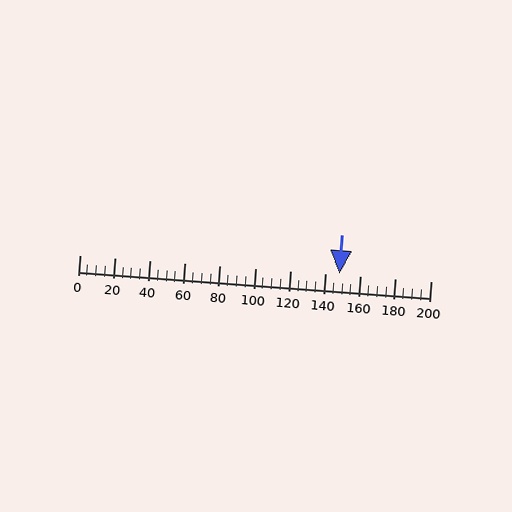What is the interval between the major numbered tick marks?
The major tick marks are spaced 20 units apart.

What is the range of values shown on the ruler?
The ruler shows values from 0 to 200.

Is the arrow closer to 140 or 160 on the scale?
The arrow is closer to 140.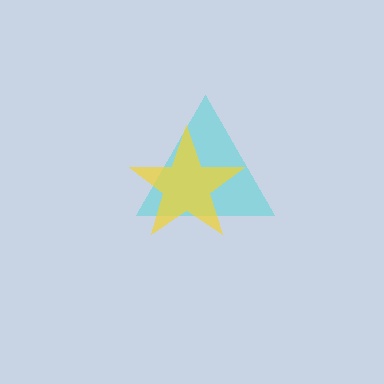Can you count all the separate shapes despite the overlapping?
Yes, there are 2 separate shapes.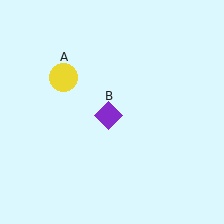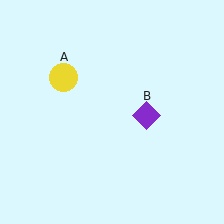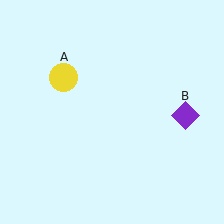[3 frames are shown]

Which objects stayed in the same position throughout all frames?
Yellow circle (object A) remained stationary.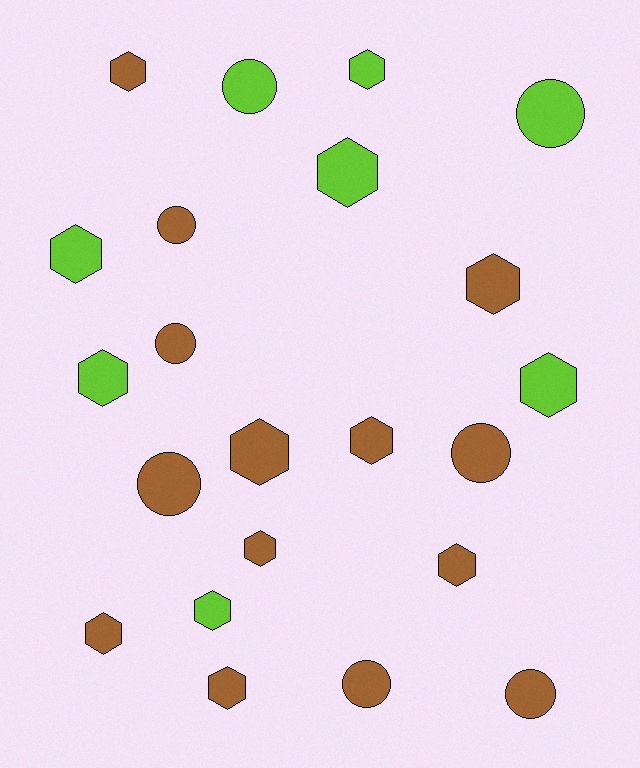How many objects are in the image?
There are 22 objects.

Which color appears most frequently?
Brown, with 14 objects.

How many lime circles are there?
There are 2 lime circles.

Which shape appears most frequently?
Hexagon, with 14 objects.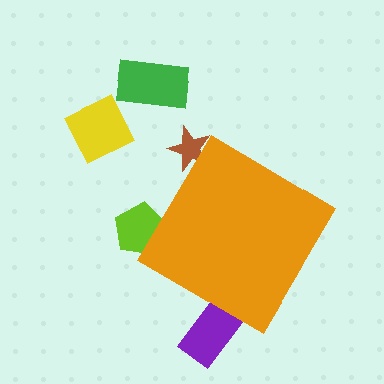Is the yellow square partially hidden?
No, the yellow square is fully visible.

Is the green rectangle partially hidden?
No, the green rectangle is fully visible.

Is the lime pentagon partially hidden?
Yes, the lime pentagon is partially hidden behind the orange diamond.